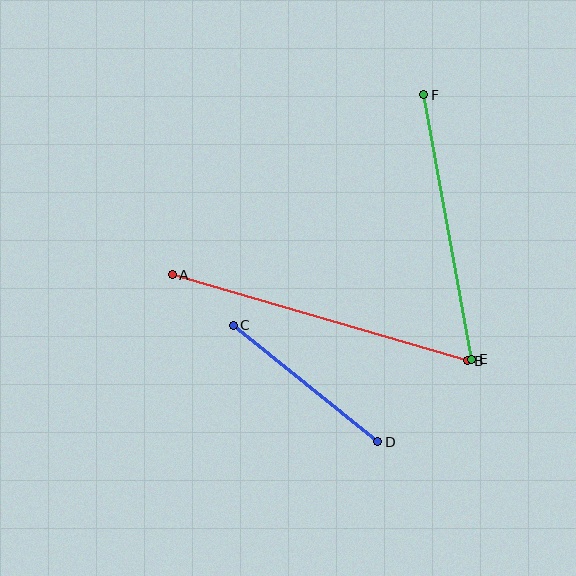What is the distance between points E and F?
The distance is approximately 269 pixels.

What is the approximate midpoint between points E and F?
The midpoint is at approximately (448, 227) pixels.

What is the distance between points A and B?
The distance is approximately 307 pixels.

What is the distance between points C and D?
The distance is approximately 185 pixels.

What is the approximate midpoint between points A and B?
The midpoint is at approximately (320, 318) pixels.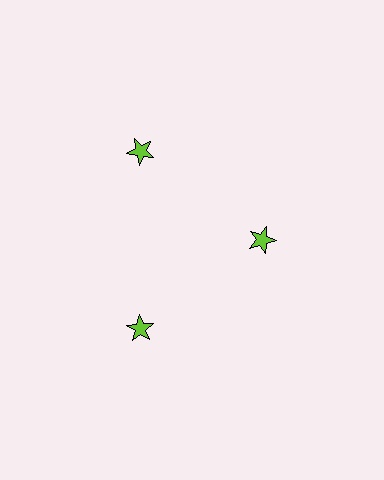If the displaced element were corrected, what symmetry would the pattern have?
It would have 3-fold rotational symmetry — the pattern would map onto itself every 120 degrees.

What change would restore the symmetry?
The symmetry would be restored by moving it outward, back onto the ring so that all 3 stars sit at equal angles and equal distance from the center.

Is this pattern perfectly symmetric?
No. The 3 lime stars are arranged in a ring, but one element near the 3 o'clock position is pulled inward toward the center, breaking the 3-fold rotational symmetry.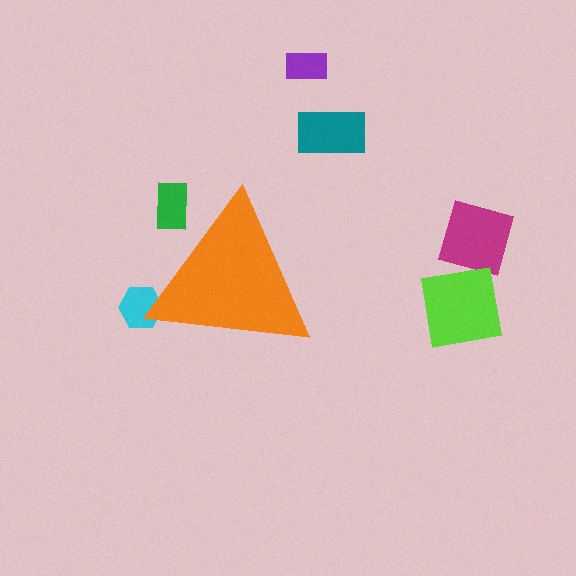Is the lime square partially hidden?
No, the lime square is fully visible.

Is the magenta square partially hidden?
No, the magenta square is fully visible.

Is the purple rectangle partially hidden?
No, the purple rectangle is fully visible.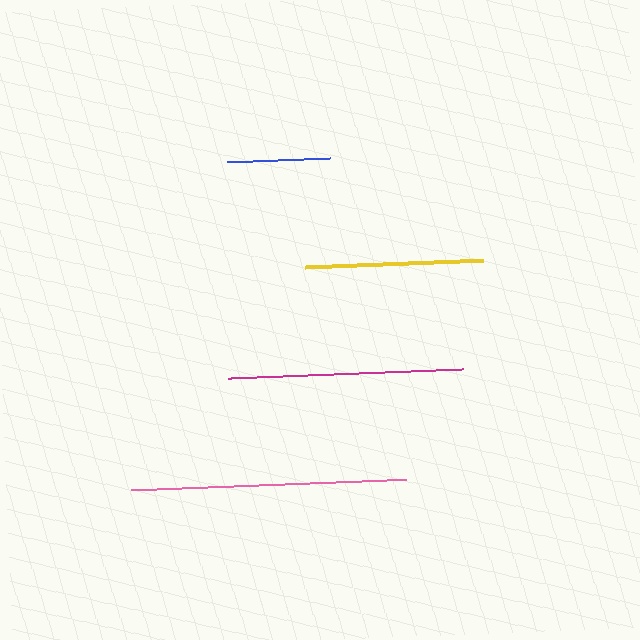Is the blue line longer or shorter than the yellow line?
The yellow line is longer than the blue line.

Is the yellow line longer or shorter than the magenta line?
The magenta line is longer than the yellow line.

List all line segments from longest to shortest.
From longest to shortest: pink, magenta, yellow, blue.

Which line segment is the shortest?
The blue line is the shortest at approximately 103 pixels.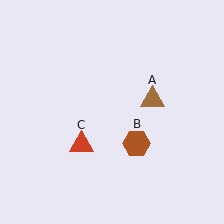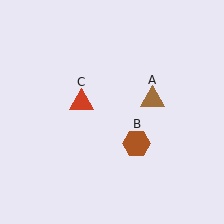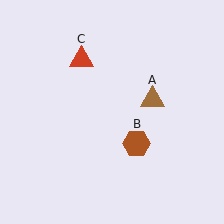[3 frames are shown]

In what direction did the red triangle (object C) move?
The red triangle (object C) moved up.